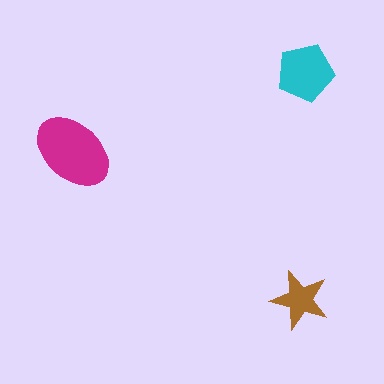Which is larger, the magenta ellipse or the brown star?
The magenta ellipse.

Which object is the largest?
The magenta ellipse.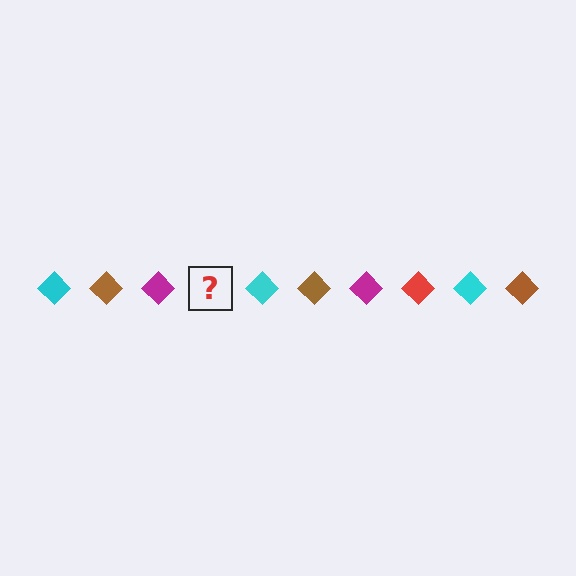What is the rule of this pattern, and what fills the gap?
The rule is that the pattern cycles through cyan, brown, magenta, red diamonds. The gap should be filled with a red diamond.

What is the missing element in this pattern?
The missing element is a red diamond.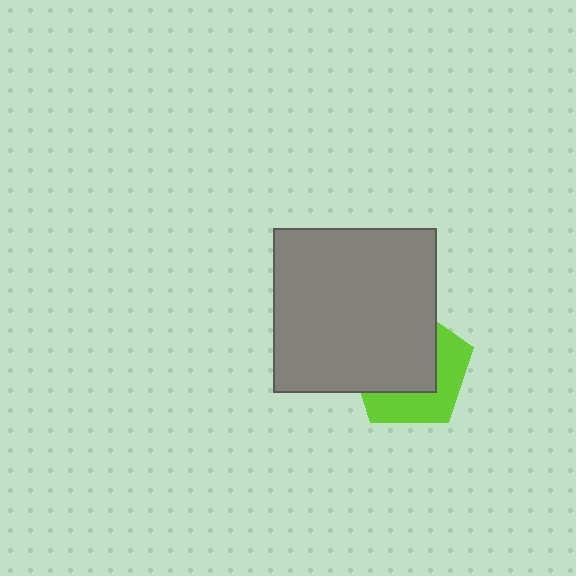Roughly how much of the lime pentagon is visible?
A small part of it is visible (roughly 41%).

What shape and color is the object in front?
The object in front is a gray square.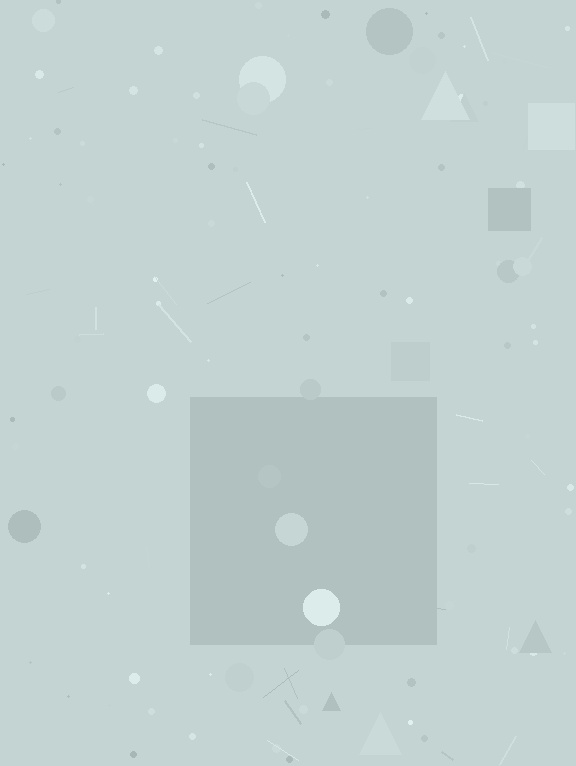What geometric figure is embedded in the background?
A square is embedded in the background.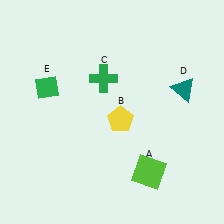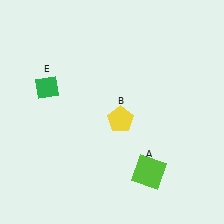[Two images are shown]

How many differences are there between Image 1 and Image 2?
There are 2 differences between the two images.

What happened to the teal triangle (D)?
The teal triangle (D) was removed in Image 2. It was in the top-right area of Image 1.